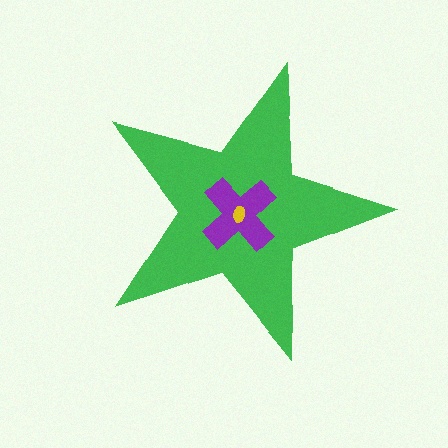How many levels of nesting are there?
3.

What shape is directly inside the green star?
The purple cross.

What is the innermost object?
The yellow ellipse.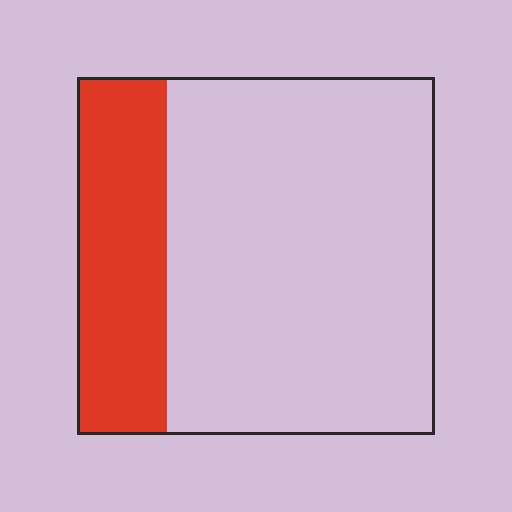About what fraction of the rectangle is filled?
About one quarter (1/4).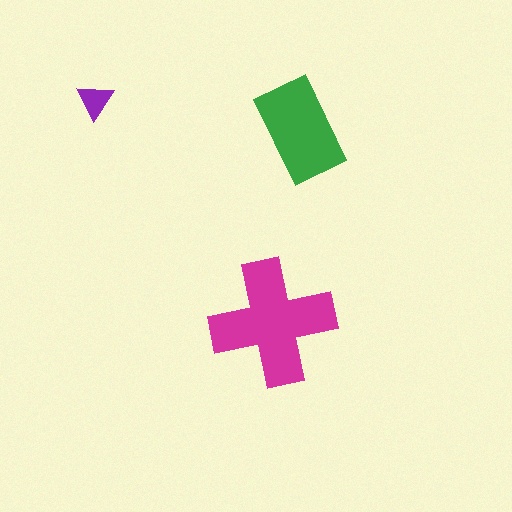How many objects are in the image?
There are 3 objects in the image.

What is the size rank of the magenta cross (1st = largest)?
1st.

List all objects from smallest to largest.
The purple triangle, the green rectangle, the magenta cross.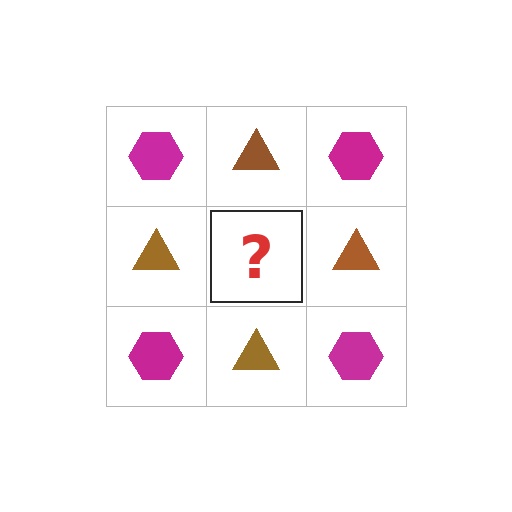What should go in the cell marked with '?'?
The missing cell should contain a magenta hexagon.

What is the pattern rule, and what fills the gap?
The rule is that it alternates magenta hexagon and brown triangle in a checkerboard pattern. The gap should be filled with a magenta hexagon.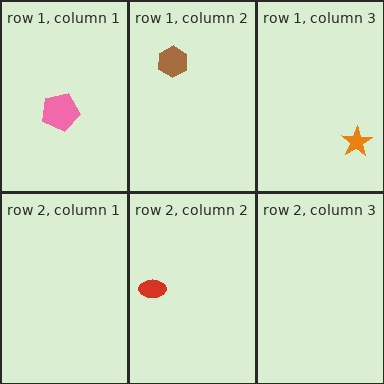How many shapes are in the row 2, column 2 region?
1.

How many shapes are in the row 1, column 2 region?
1.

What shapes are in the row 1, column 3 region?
The orange star.